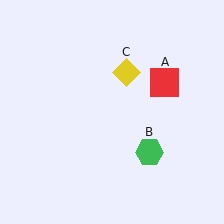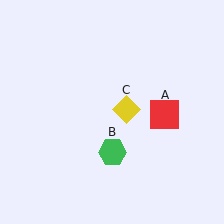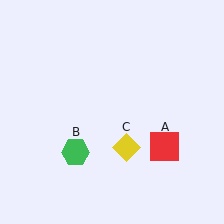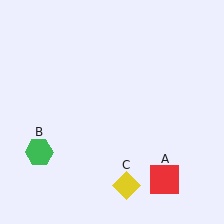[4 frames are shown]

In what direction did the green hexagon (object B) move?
The green hexagon (object B) moved left.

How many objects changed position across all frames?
3 objects changed position: red square (object A), green hexagon (object B), yellow diamond (object C).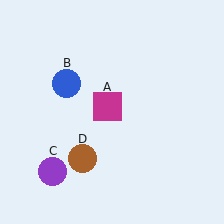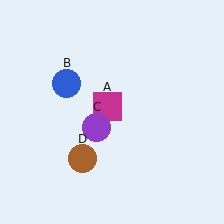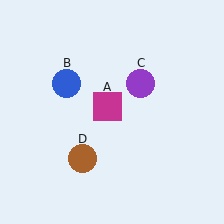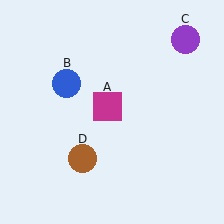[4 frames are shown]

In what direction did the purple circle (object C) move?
The purple circle (object C) moved up and to the right.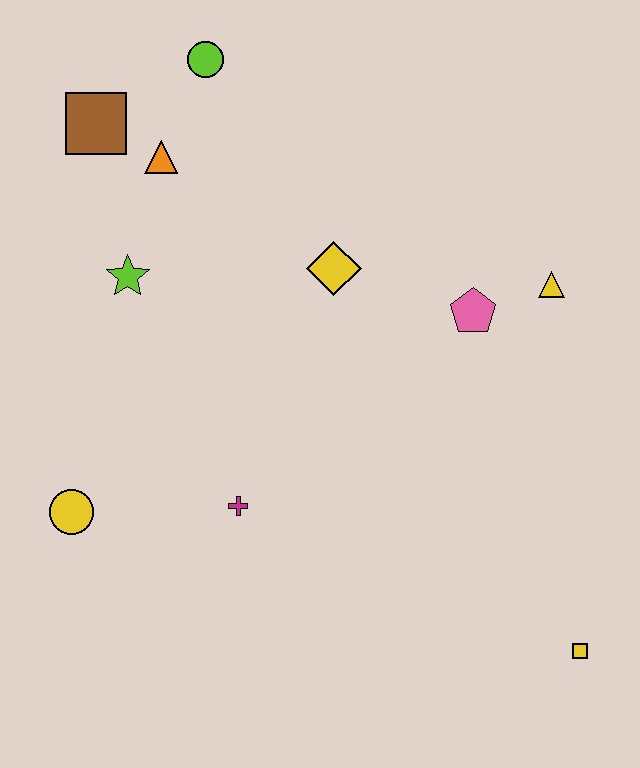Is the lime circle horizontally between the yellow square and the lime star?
Yes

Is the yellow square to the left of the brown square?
No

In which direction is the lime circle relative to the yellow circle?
The lime circle is above the yellow circle.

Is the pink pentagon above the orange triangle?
No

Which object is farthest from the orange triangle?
The yellow square is farthest from the orange triangle.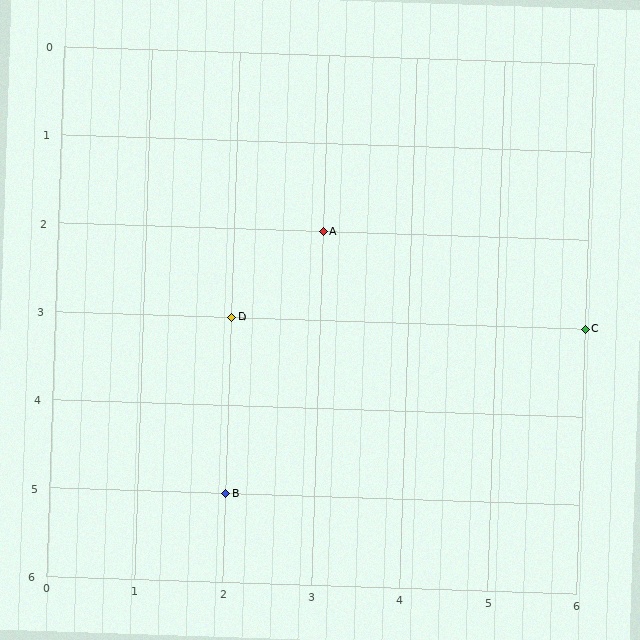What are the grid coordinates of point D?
Point D is at grid coordinates (2, 3).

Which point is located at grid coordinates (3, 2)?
Point A is at (3, 2).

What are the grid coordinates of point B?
Point B is at grid coordinates (2, 5).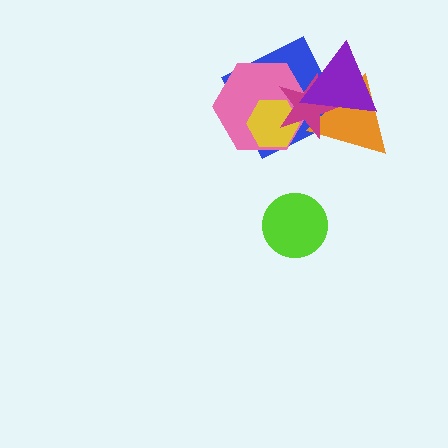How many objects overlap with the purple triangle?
4 objects overlap with the purple triangle.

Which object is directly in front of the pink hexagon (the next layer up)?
The yellow hexagon is directly in front of the pink hexagon.